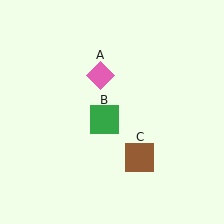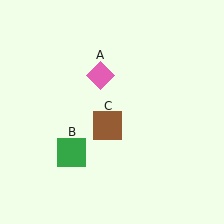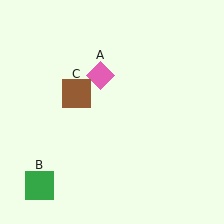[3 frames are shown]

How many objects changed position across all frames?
2 objects changed position: green square (object B), brown square (object C).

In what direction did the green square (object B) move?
The green square (object B) moved down and to the left.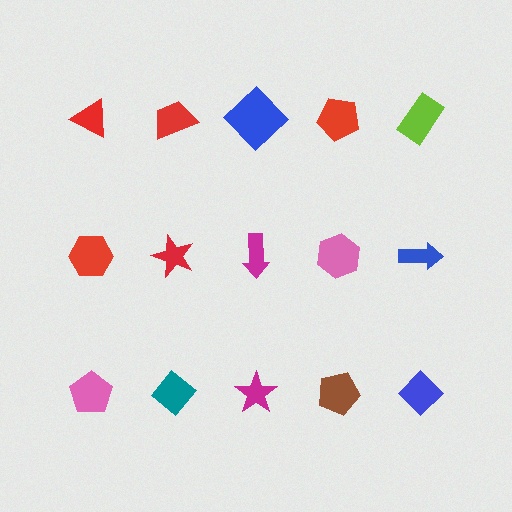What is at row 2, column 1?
A red hexagon.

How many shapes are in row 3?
5 shapes.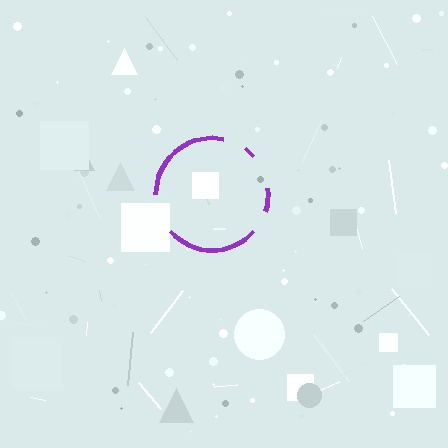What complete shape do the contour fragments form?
The contour fragments form a circle.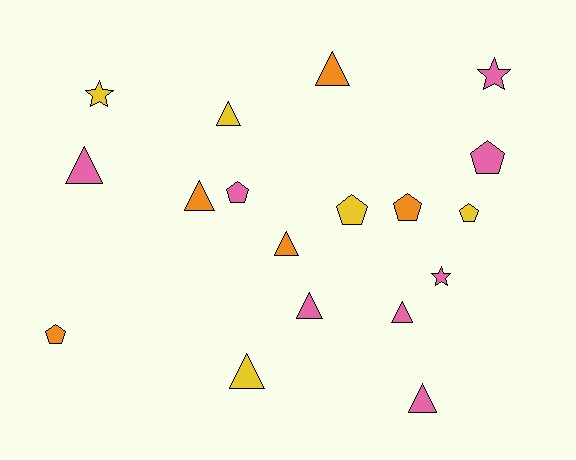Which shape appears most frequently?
Triangle, with 9 objects.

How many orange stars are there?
There are no orange stars.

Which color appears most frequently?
Pink, with 8 objects.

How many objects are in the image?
There are 18 objects.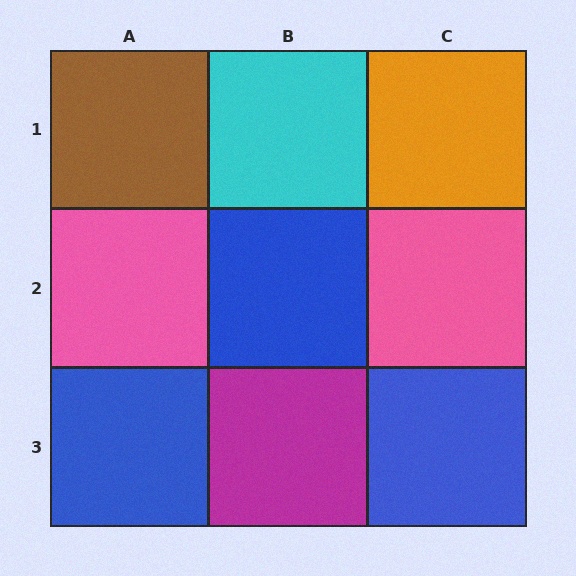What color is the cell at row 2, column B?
Blue.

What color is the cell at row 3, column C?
Blue.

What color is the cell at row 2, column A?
Pink.